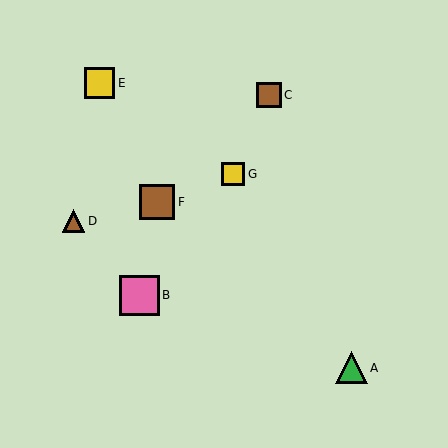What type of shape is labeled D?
Shape D is a brown triangle.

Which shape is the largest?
The pink square (labeled B) is the largest.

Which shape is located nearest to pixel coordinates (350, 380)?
The green triangle (labeled A) at (351, 368) is nearest to that location.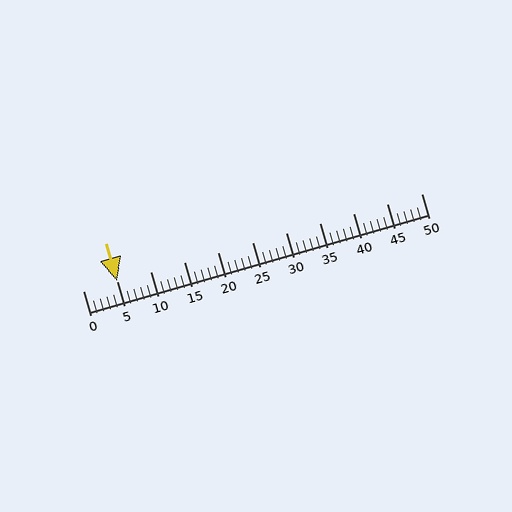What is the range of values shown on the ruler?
The ruler shows values from 0 to 50.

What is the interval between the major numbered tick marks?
The major tick marks are spaced 5 units apart.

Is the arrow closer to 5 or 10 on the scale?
The arrow is closer to 5.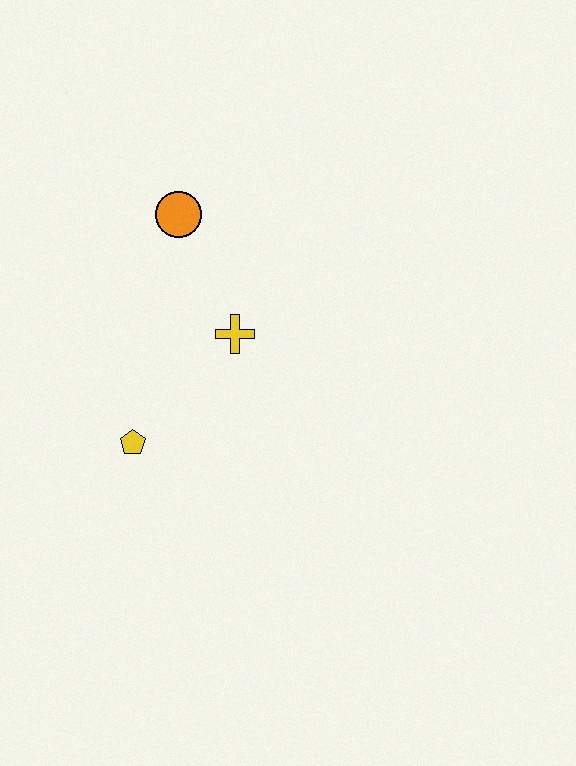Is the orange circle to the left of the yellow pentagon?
No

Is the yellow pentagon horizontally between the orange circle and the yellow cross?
No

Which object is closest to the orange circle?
The yellow cross is closest to the orange circle.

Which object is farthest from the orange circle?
The yellow pentagon is farthest from the orange circle.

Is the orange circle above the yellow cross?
Yes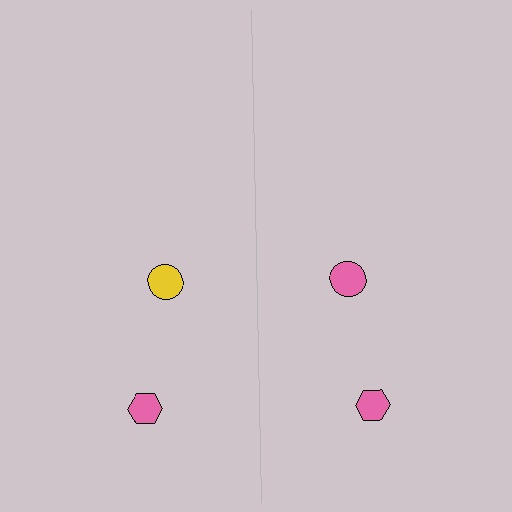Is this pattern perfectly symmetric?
No, the pattern is not perfectly symmetric. The pink circle on the right side breaks the symmetry — its mirror counterpart is yellow.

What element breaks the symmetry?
The pink circle on the right side breaks the symmetry — its mirror counterpart is yellow.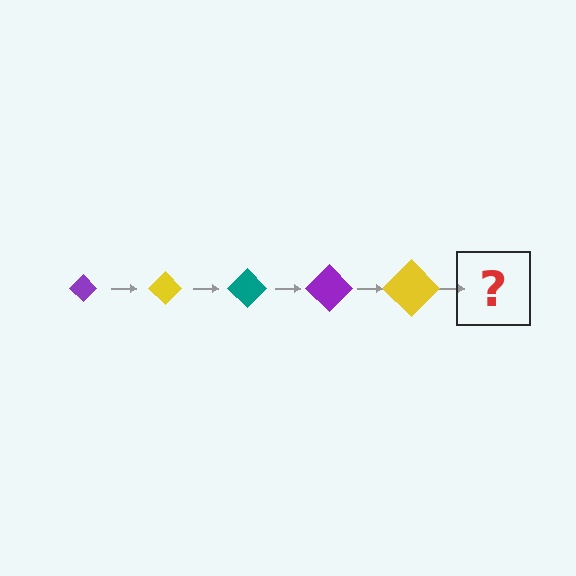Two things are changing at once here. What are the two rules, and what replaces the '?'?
The two rules are that the diamond grows larger each step and the color cycles through purple, yellow, and teal. The '?' should be a teal diamond, larger than the previous one.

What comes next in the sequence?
The next element should be a teal diamond, larger than the previous one.